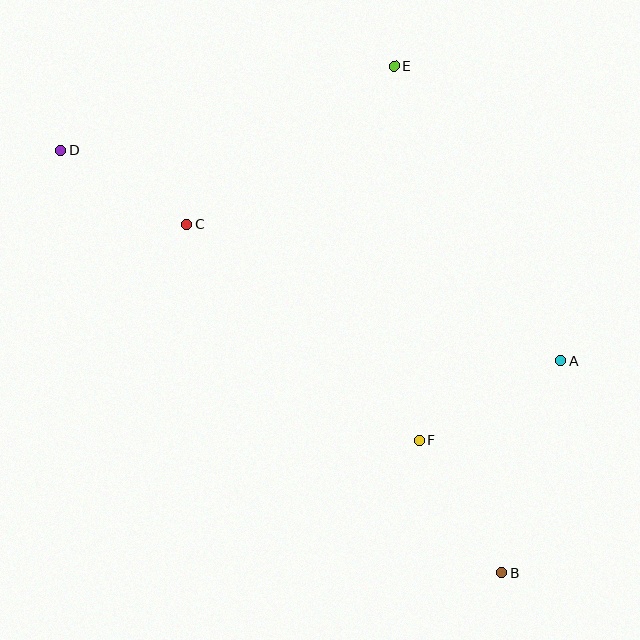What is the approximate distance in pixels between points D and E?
The distance between D and E is approximately 344 pixels.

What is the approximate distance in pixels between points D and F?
The distance between D and F is approximately 462 pixels.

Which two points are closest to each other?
Points C and D are closest to each other.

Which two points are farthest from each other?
Points B and D are farthest from each other.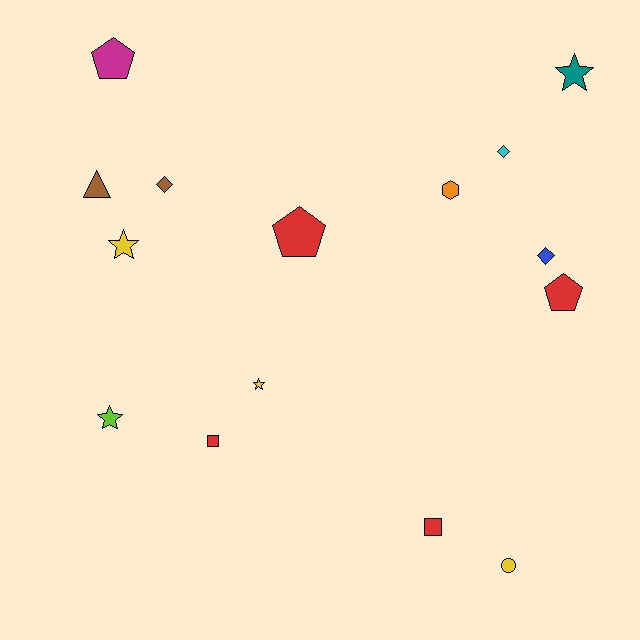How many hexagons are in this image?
There is 1 hexagon.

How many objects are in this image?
There are 15 objects.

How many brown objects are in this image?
There are 2 brown objects.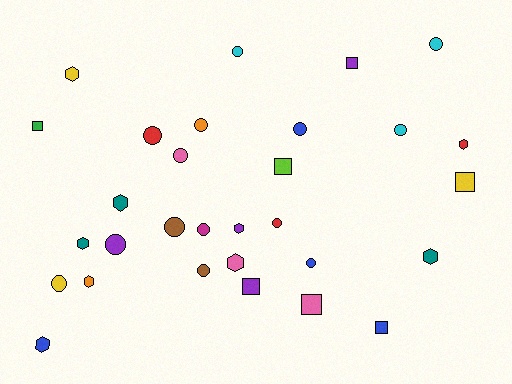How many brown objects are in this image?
There are 2 brown objects.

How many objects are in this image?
There are 30 objects.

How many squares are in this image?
There are 7 squares.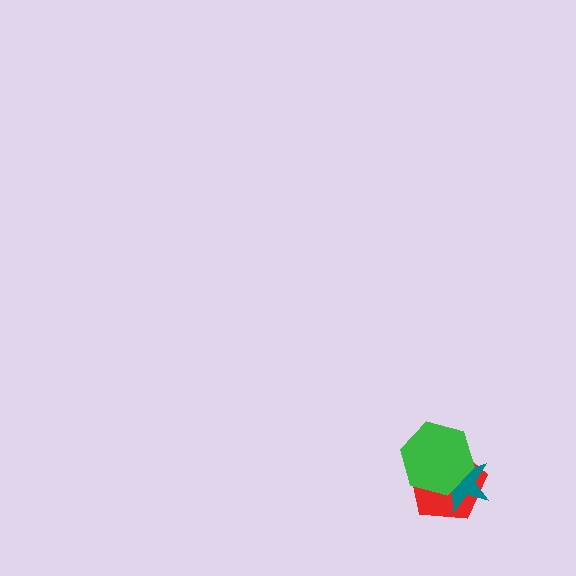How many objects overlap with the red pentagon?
2 objects overlap with the red pentagon.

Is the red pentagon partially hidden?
Yes, it is partially covered by another shape.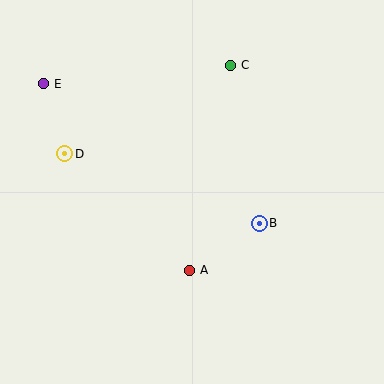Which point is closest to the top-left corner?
Point E is closest to the top-left corner.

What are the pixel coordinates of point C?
Point C is at (231, 65).